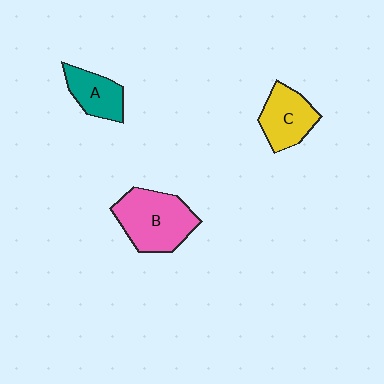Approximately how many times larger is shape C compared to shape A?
Approximately 1.2 times.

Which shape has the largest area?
Shape B (pink).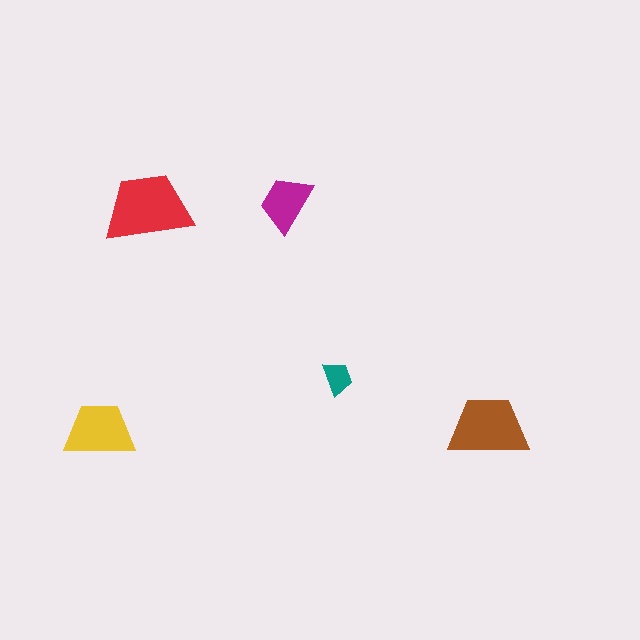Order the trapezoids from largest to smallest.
the red one, the brown one, the yellow one, the magenta one, the teal one.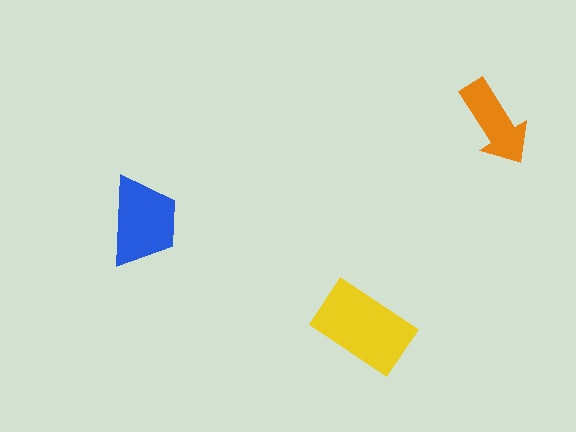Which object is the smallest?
The orange arrow.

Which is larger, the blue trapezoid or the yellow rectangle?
The yellow rectangle.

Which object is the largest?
The yellow rectangle.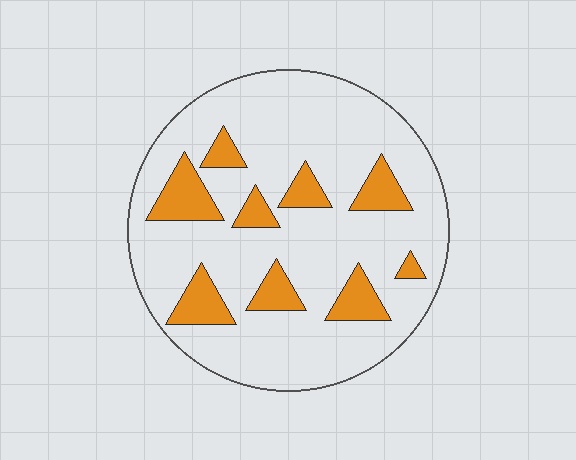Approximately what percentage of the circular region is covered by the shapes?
Approximately 20%.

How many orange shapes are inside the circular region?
9.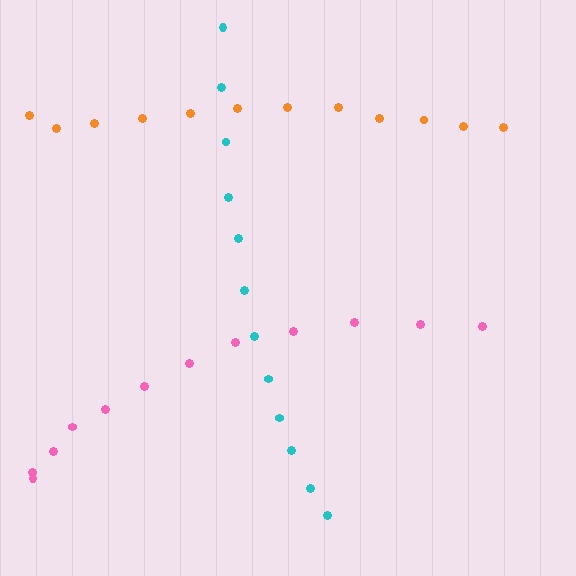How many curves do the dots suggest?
There are 3 distinct paths.